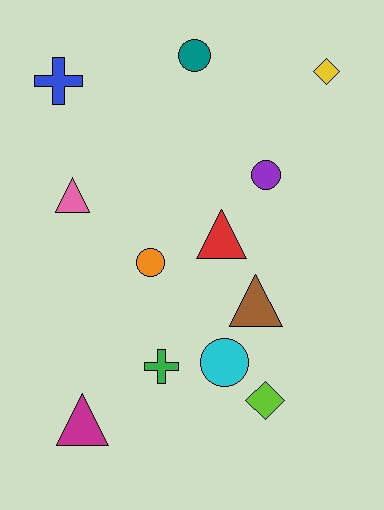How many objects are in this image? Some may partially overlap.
There are 12 objects.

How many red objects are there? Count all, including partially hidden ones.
There is 1 red object.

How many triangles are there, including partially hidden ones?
There are 4 triangles.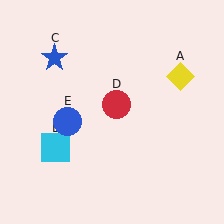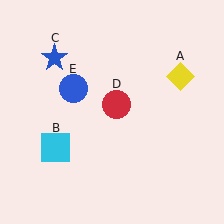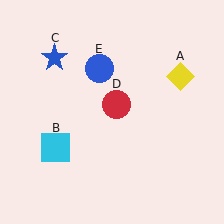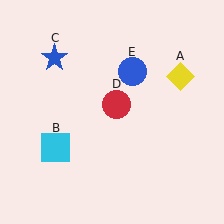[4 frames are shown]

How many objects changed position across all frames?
1 object changed position: blue circle (object E).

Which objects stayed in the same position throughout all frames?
Yellow diamond (object A) and cyan square (object B) and blue star (object C) and red circle (object D) remained stationary.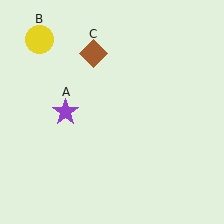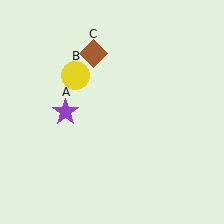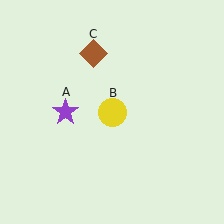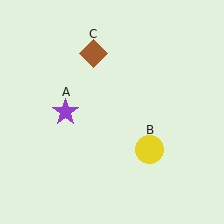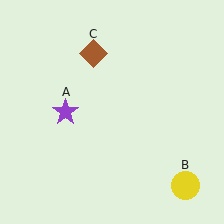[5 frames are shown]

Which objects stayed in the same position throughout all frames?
Purple star (object A) and brown diamond (object C) remained stationary.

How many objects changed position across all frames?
1 object changed position: yellow circle (object B).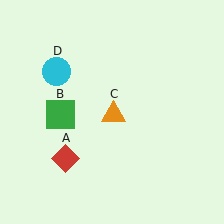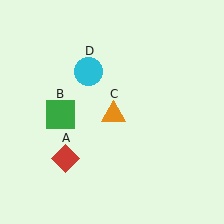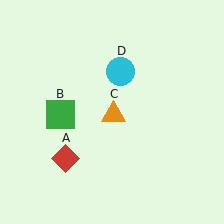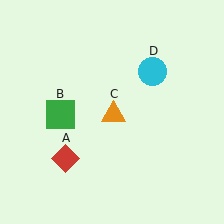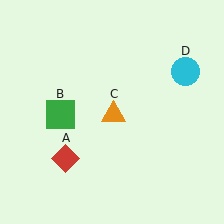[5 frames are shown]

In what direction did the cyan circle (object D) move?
The cyan circle (object D) moved right.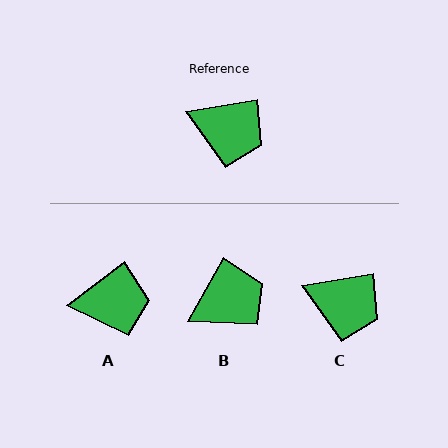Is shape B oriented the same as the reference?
No, it is off by about 52 degrees.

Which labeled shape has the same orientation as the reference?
C.